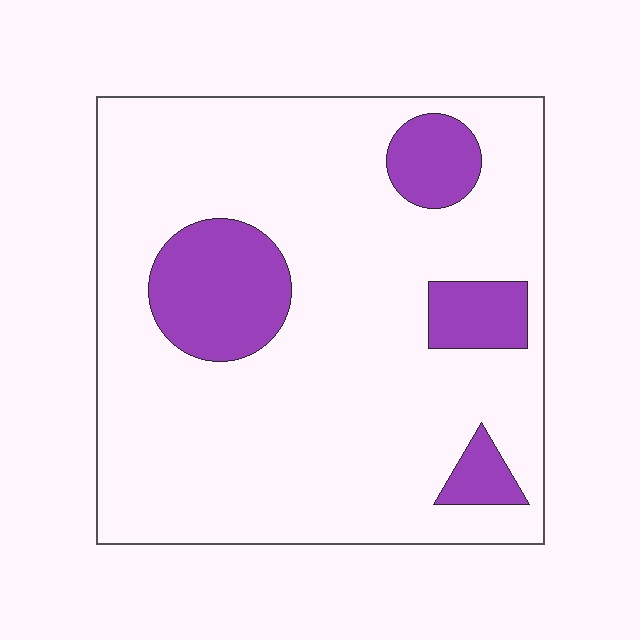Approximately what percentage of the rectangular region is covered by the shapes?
Approximately 15%.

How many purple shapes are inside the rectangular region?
4.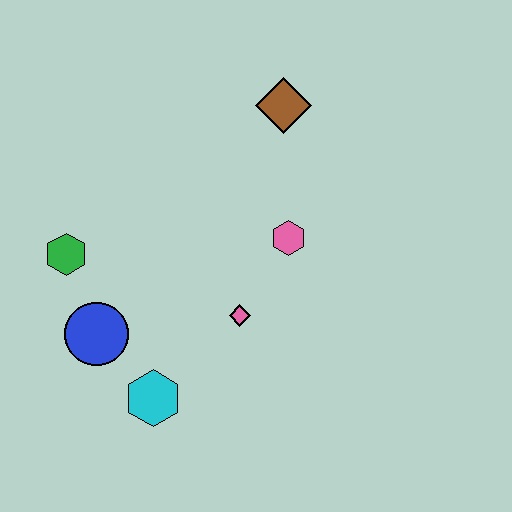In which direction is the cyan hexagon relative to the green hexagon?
The cyan hexagon is below the green hexagon.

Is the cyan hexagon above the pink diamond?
No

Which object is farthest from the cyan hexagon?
The brown diamond is farthest from the cyan hexagon.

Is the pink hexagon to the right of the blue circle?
Yes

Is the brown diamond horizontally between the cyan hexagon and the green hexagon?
No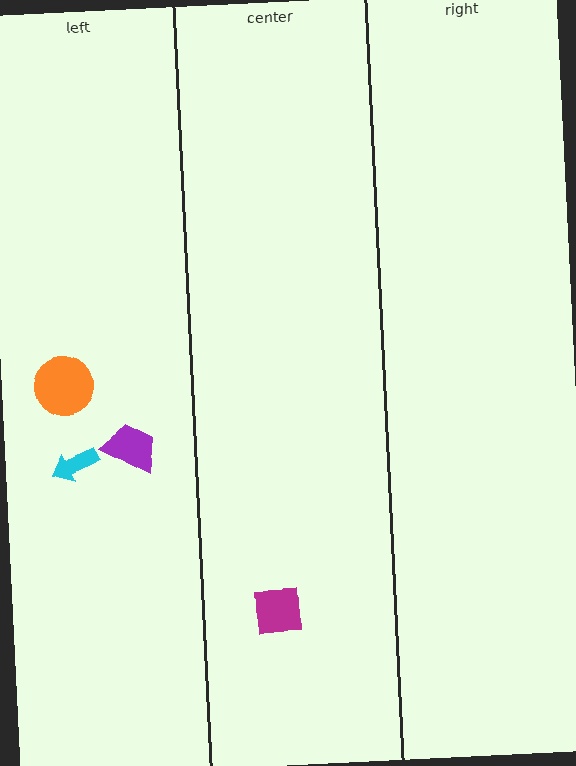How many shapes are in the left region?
3.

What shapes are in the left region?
The cyan arrow, the purple trapezoid, the orange circle.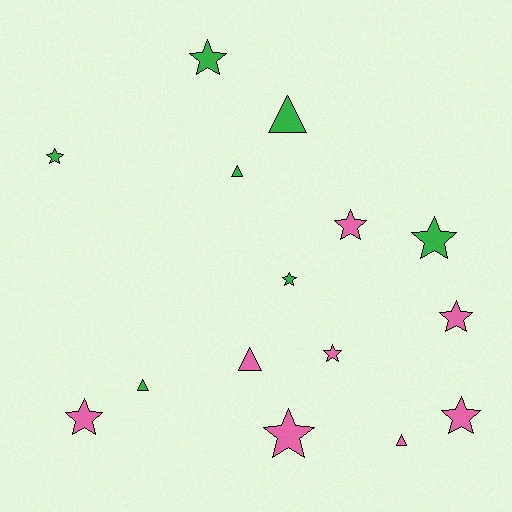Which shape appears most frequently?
Star, with 10 objects.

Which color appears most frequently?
Pink, with 8 objects.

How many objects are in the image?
There are 15 objects.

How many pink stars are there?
There are 6 pink stars.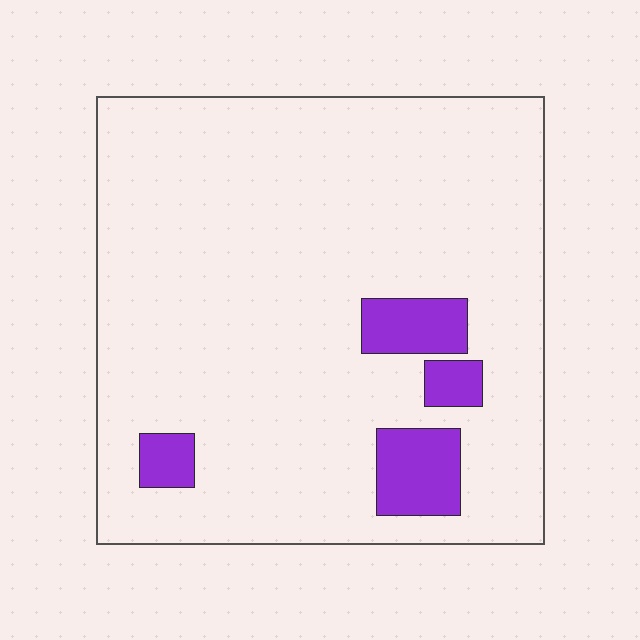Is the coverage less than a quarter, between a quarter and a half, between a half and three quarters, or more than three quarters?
Less than a quarter.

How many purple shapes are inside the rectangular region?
4.